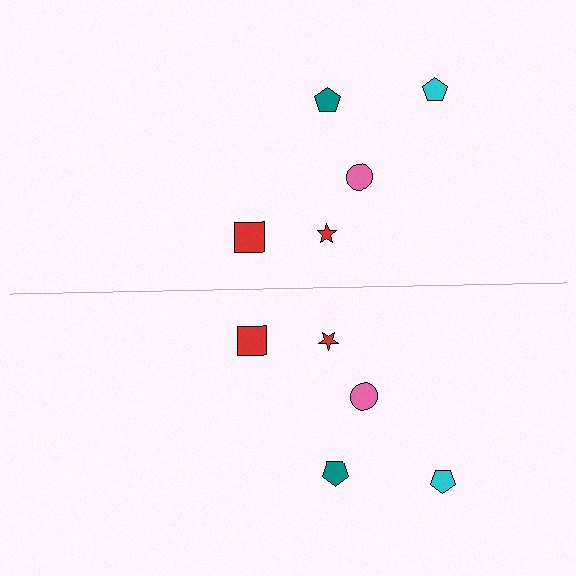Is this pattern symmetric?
Yes, this pattern has bilateral (reflection) symmetry.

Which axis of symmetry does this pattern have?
The pattern has a horizontal axis of symmetry running through the center of the image.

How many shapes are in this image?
There are 10 shapes in this image.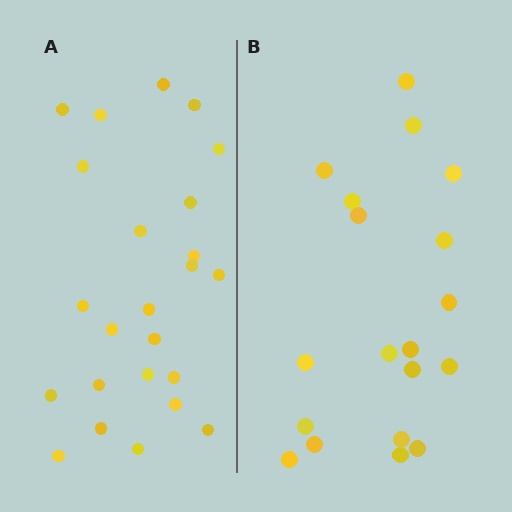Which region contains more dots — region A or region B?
Region A (the left region) has more dots.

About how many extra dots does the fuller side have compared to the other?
Region A has about 5 more dots than region B.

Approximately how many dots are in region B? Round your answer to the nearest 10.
About 20 dots. (The exact count is 19, which rounds to 20.)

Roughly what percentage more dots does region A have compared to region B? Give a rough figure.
About 25% more.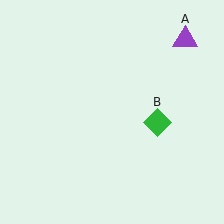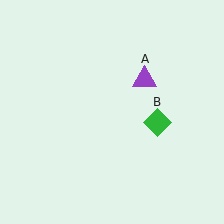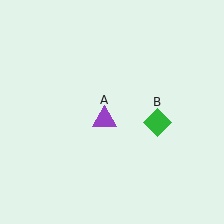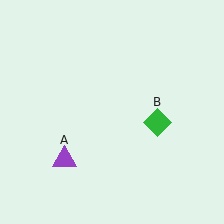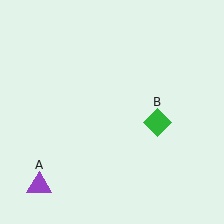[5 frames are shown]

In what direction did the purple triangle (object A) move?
The purple triangle (object A) moved down and to the left.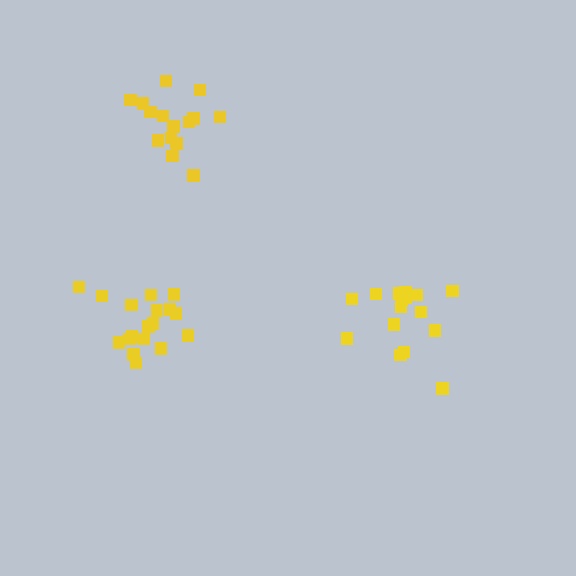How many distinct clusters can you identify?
There are 3 distinct clusters.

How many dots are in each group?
Group 1: 16 dots, Group 2: 18 dots, Group 3: 16 dots (50 total).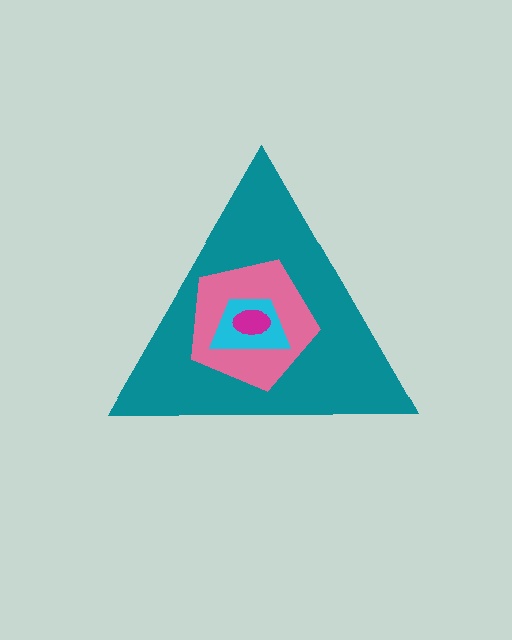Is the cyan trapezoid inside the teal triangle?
Yes.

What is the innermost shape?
The magenta ellipse.